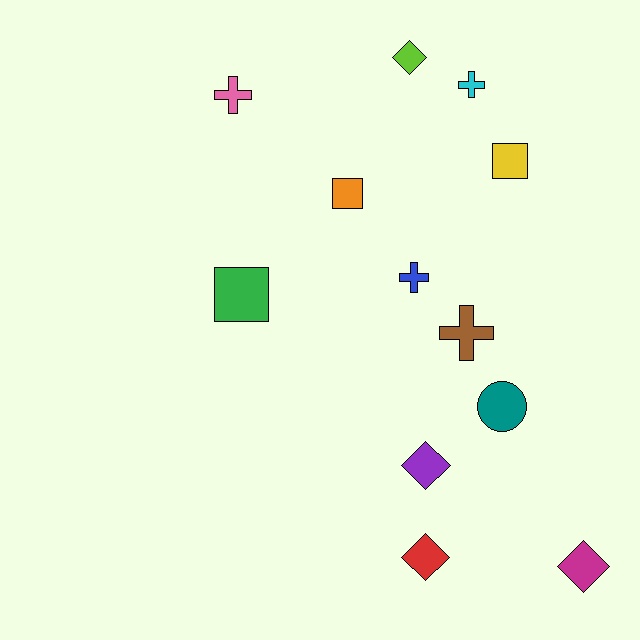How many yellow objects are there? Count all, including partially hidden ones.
There is 1 yellow object.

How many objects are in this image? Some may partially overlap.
There are 12 objects.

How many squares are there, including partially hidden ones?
There are 3 squares.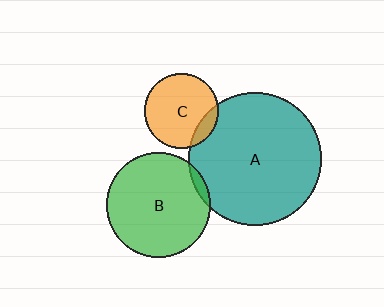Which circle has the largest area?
Circle A (teal).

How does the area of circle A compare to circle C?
Approximately 3.2 times.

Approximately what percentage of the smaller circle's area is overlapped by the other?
Approximately 5%.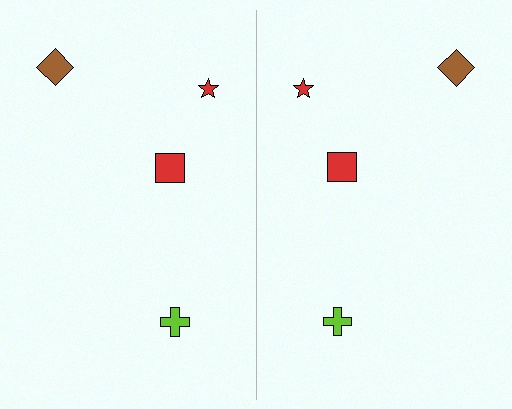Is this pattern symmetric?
Yes, this pattern has bilateral (reflection) symmetry.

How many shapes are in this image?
There are 8 shapes in this image.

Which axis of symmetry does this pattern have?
The pattern has a vertical axis of symmetry running through the center of the image.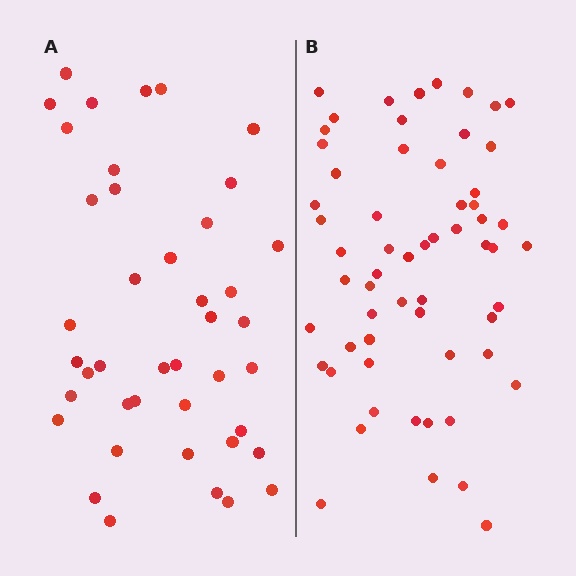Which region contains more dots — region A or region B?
Region B (the right region) has more dots.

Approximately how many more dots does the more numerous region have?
Region B has approximately 20 more dots than region A.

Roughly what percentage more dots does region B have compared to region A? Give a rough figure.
About 45% more.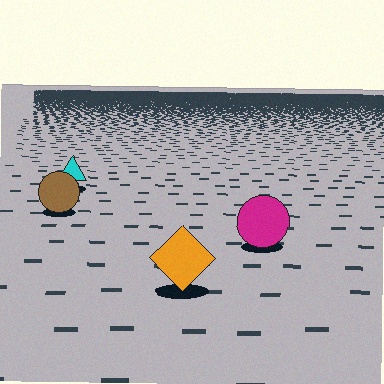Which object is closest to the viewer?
The orange diamond is closest. The texture marks near it are larger and more spread out.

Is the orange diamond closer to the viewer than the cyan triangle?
Yes. The orange diamond is closer — you can tell from the texture gradient: the ground texture is coarser near it.